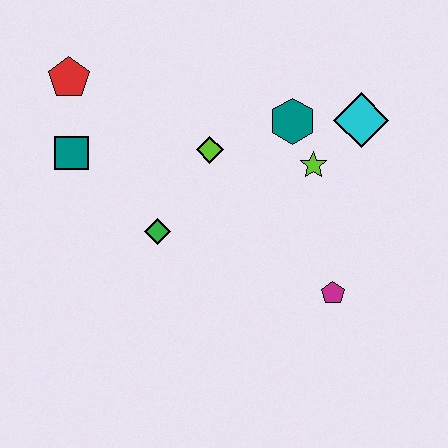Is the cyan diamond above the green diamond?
Yes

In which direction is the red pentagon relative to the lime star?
The red pentagon is to the left of the lime star.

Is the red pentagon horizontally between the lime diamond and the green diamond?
No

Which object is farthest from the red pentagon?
The magenta pentagon is farthest from the red pentagon.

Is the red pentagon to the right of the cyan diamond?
No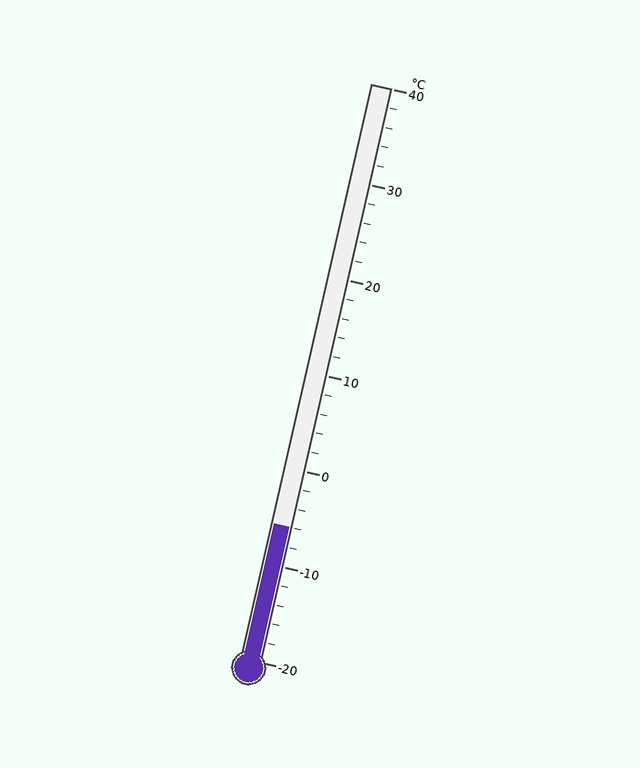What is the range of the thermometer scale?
The thermometer scale ranges from -20°C to 40°C.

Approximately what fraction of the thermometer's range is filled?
The thermometer is filled to approximately 25% of its range.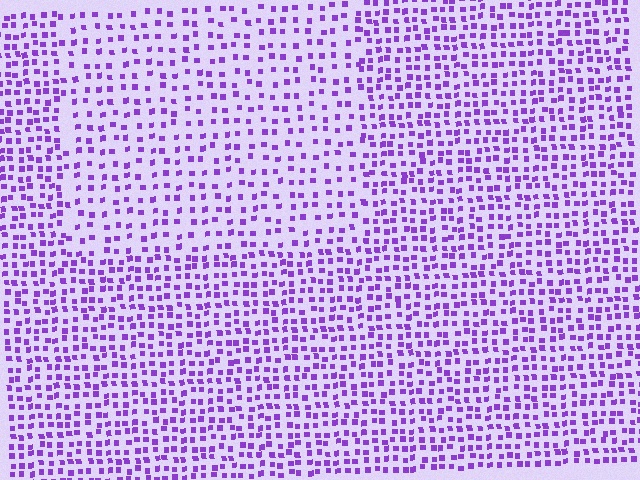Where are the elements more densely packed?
The elements are more densely packed outside the rectangle boundary.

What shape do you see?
I see a rectangle.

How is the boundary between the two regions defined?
The boundary is defined by a change in element density (approximately 1.7x ratio). All elements are the same color, size, and shape.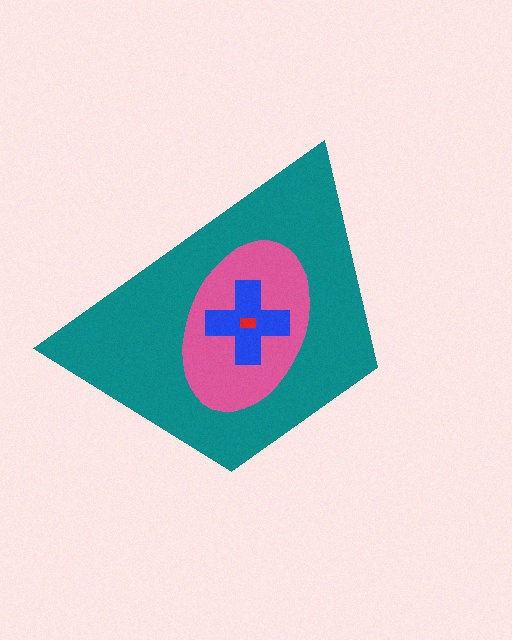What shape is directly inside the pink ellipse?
The blue cross.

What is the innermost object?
The red rectangle.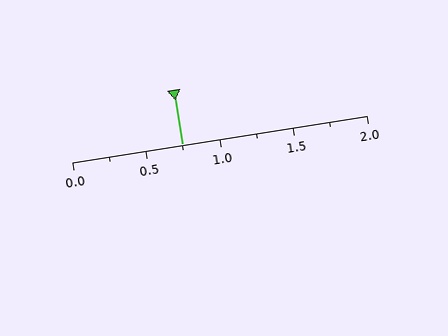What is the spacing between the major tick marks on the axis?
The major ticks are spaced 0.5 apart.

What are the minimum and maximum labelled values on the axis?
The axis runs from 0.0 to 2.0.